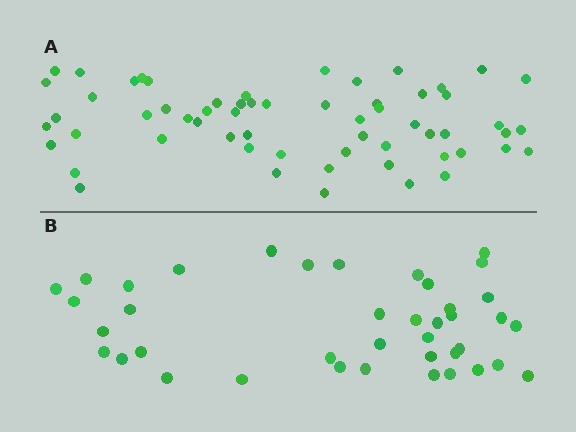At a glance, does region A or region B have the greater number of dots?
Region A (the top region) has more dots.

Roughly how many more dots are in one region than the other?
Region A has approximately 20 more dots than region B.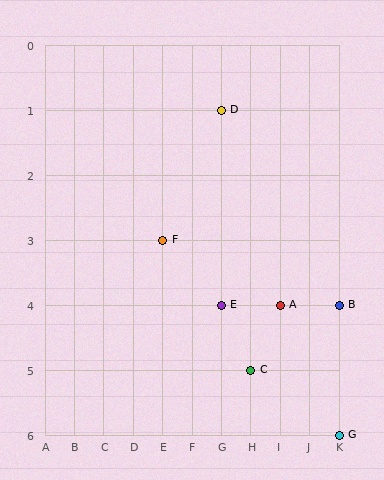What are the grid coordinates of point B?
Point B is at grid coordinates (K, 4).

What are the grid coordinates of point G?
Point G is at grid coordinates (K, 6).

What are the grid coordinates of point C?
Point C is at grid coordinates (H, 5).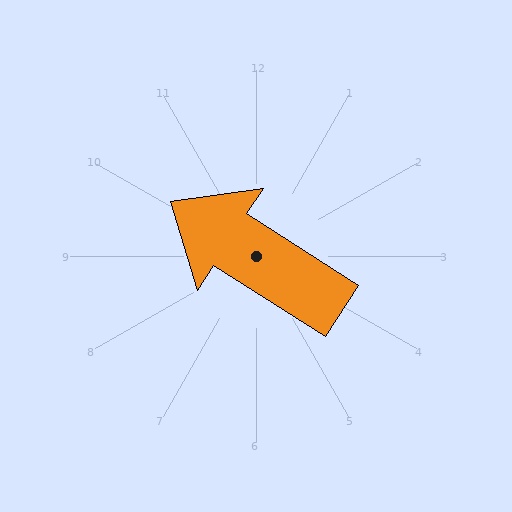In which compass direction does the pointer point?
Northwest.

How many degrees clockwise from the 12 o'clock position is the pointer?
Approximately 303 degrees.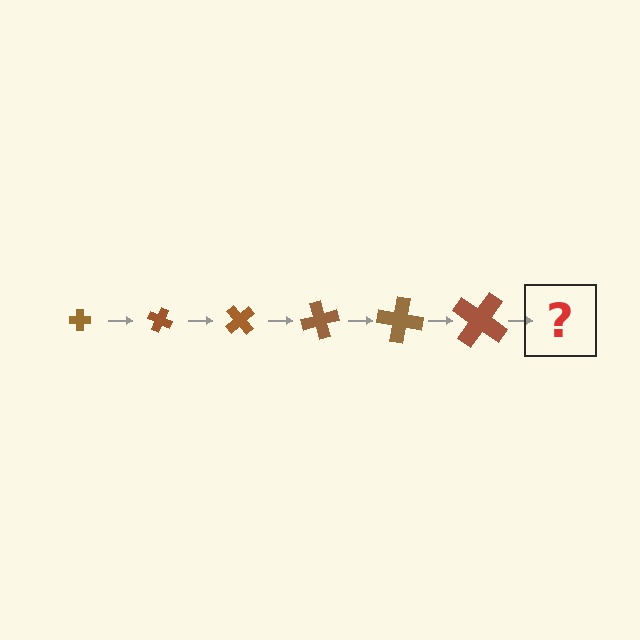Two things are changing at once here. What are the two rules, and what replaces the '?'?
The two rules are that the cross grows larger each step and it rotates 25 degrees each step. The '?' should be a cross, larger than the previous one and rotated 150 degrees from the start.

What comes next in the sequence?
The next element should be a cross, larger than the previous one and rotated 150 degrees from the start.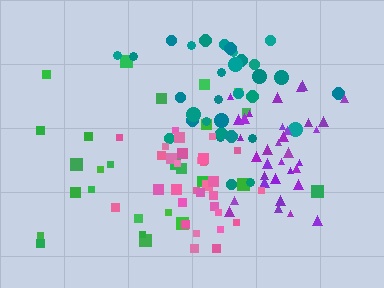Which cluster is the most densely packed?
Purple.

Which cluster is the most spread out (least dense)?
Green.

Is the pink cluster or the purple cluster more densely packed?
Purple.